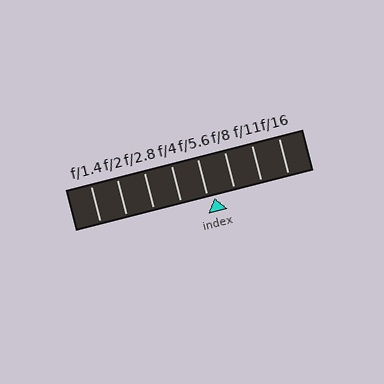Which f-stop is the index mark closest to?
The index mark is closest to f/5.6.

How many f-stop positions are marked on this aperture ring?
There are 8 f-stop positions marked.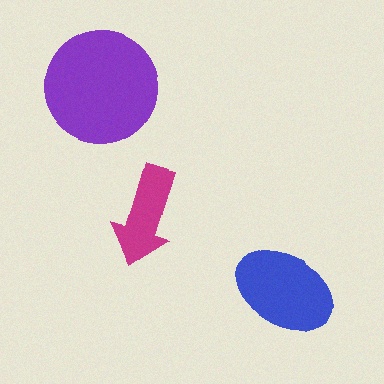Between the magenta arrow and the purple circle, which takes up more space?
The purple circle.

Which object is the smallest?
The magenta arrow.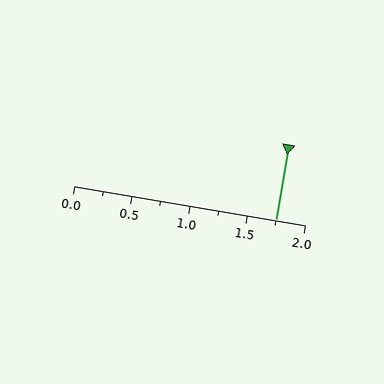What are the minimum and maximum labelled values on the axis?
The axis runs from 0.0 to 2.0.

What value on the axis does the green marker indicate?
The marker indicates approximately 1.75.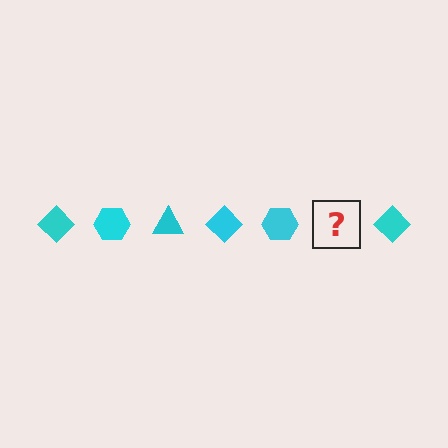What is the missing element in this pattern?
The missing element is a cyan triangle.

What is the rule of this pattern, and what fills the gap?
The rule is that the pattern cycles through diamond, hexagon, triangle shapes in cyan. The gap should be filled with a cyan triangle.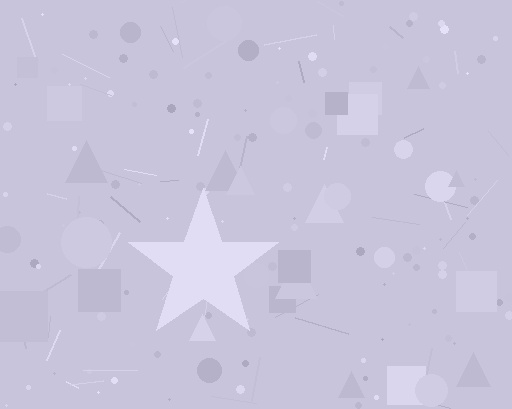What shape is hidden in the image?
A star is hidden in the image.